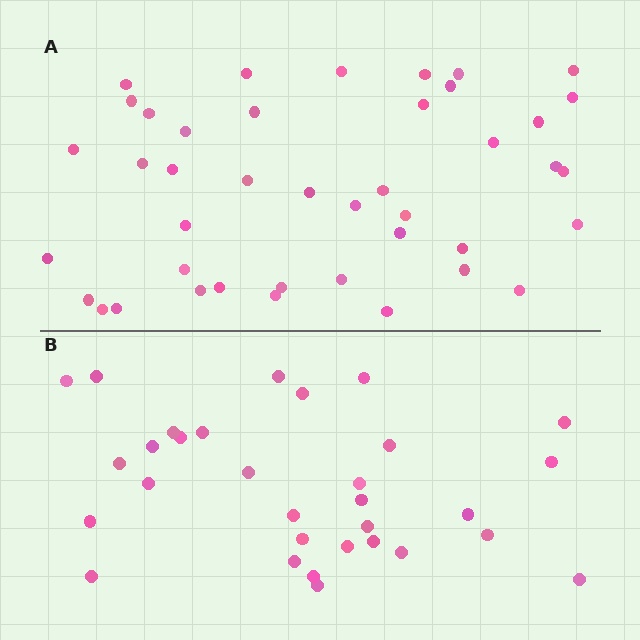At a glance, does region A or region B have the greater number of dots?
Region A (the top region) has more dots.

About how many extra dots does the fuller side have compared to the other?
Region A has roughly 12 or so more dots than region B.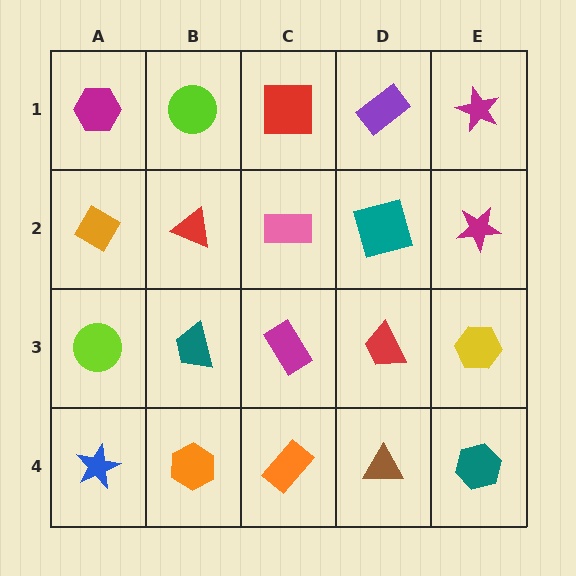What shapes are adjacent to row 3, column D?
A teal square (row 2, column D), a brown triangle (row 4, column D), a magenta rectangle (row 3, column C), a yellow hexagon (row 3, column E).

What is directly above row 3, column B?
A red triangle.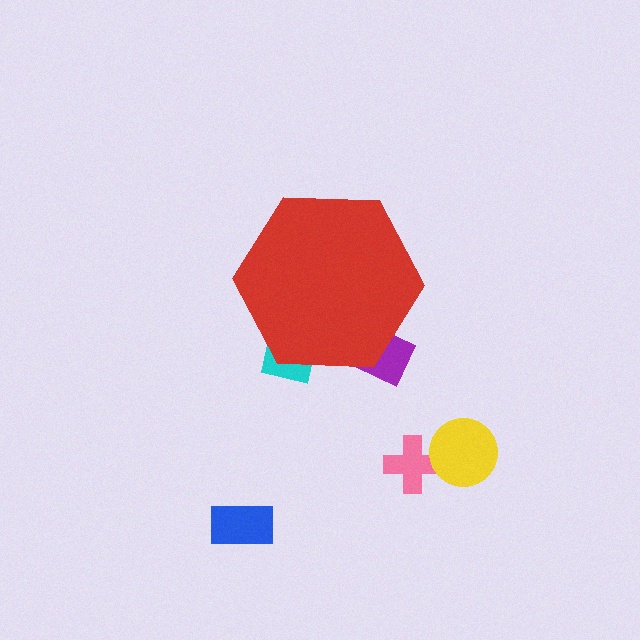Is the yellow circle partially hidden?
No, the yellow circle is fully visible.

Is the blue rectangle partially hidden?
No, the blue rectangle is fully visible.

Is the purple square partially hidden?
Yes, the purple square is partially hidden behind the red hexagon.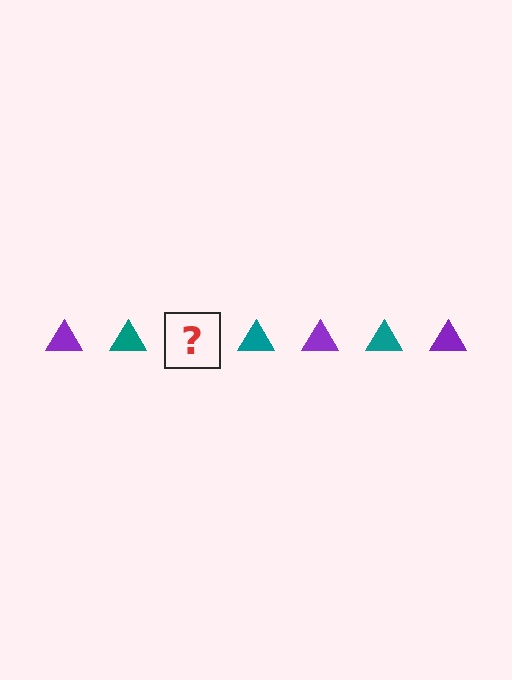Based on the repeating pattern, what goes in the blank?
The blank should be a purple triangle.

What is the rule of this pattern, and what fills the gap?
The rule is that the pattern cycles through purple, teal triangles. The gap should be filled with a purple triangle.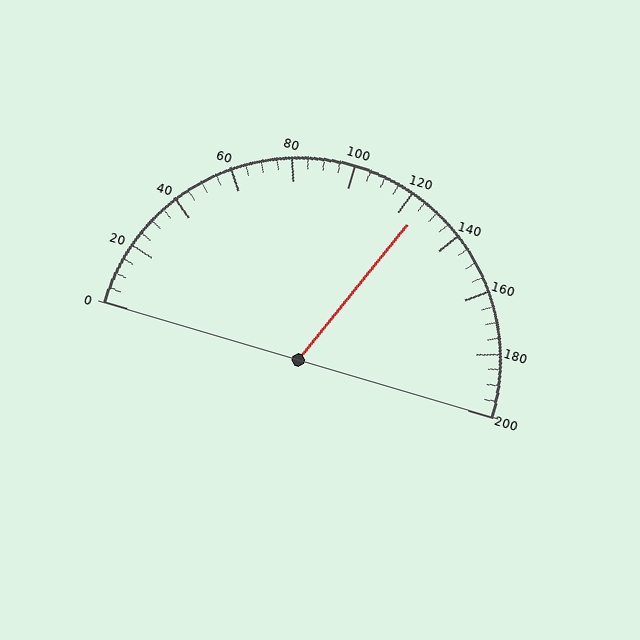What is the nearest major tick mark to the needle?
The nearest major tick mark is 120.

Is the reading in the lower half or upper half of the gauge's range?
The reading is in the upper half of the range (0 to 200).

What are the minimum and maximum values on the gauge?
The gauge ranges from 0 to 200.